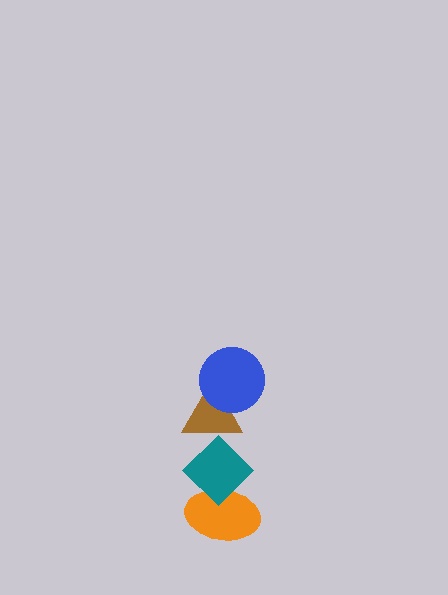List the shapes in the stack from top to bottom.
From top to bottom: the blue circle, the brown triangle, the teal diamond, the orange ellipse.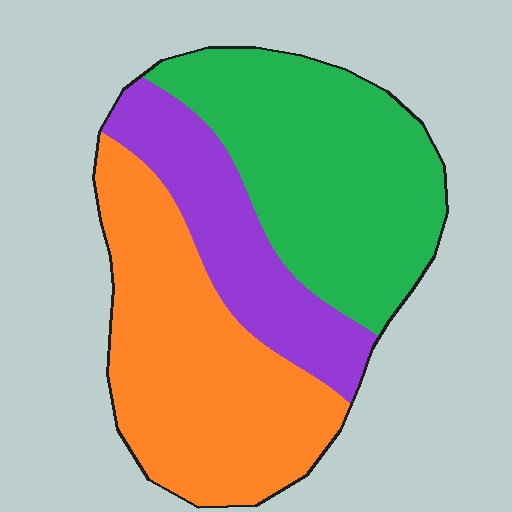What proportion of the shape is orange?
Orange takes up about two fifths (2/5) of the shape.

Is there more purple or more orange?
Orange.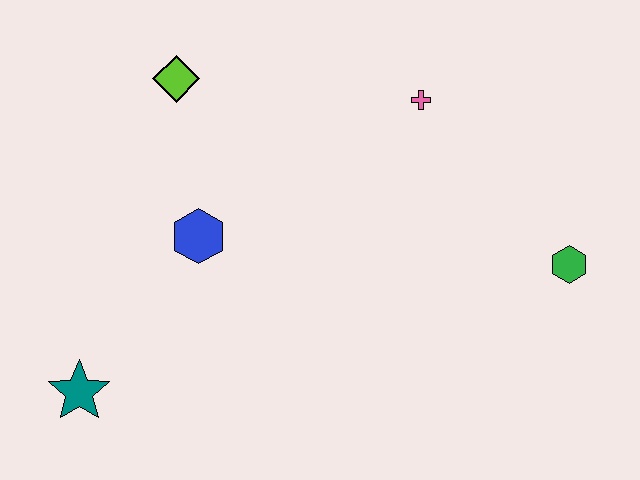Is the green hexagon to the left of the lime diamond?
No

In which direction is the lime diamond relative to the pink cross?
The lime diamond is to the left of the pink cross.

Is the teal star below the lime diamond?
Yes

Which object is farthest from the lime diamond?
The green hexagon is farthest from the lime diamond.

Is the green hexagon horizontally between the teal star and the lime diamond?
No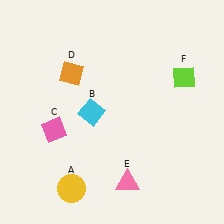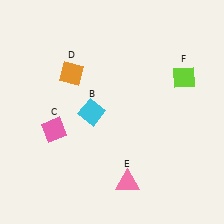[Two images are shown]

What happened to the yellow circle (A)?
The yellow circle (A) was removed in Image 2. It was in the bottom-left area of Image 1.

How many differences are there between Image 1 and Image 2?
There is 1 difference between the two images.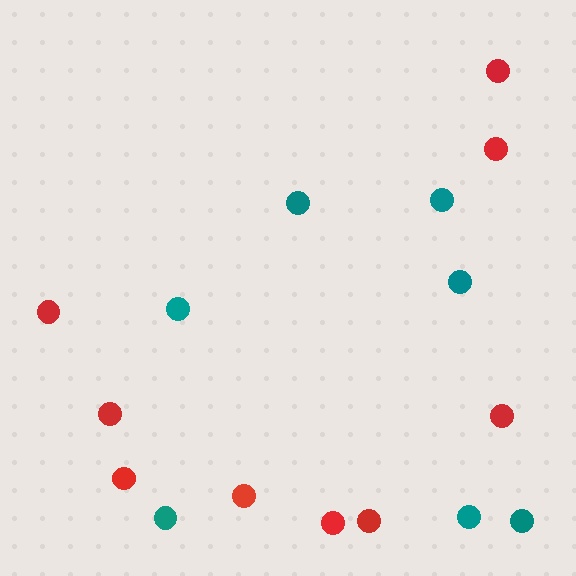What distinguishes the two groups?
There are 2 groups: one group of red circles (9) and one group of teal circles (7).